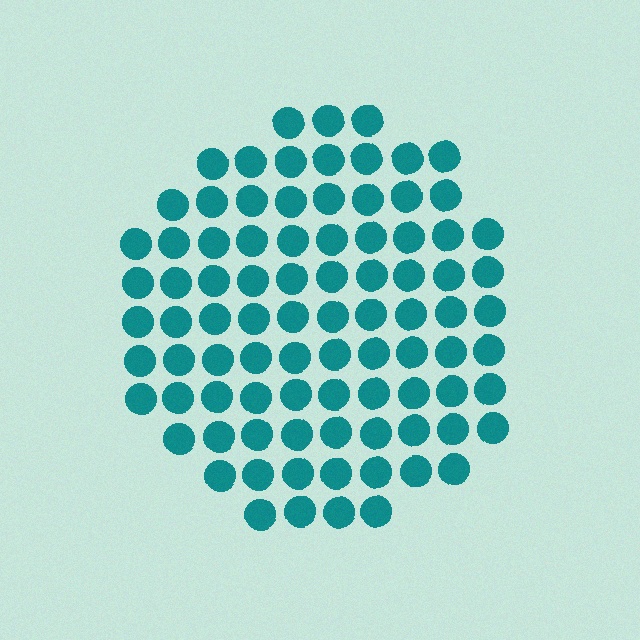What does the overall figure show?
The overall figure shows a circle.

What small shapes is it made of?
It is made of small circles.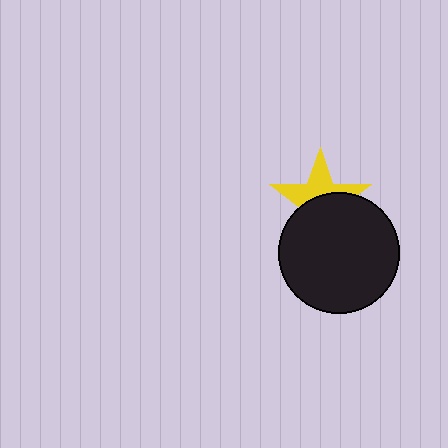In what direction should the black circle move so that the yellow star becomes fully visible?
The black circle should move down. That is the shortest direction to clear the overlap and leave the yellow star fully visible.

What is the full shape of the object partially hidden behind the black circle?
The partially hidden object is a yellow star.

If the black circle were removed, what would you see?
You would see the complete yellow star.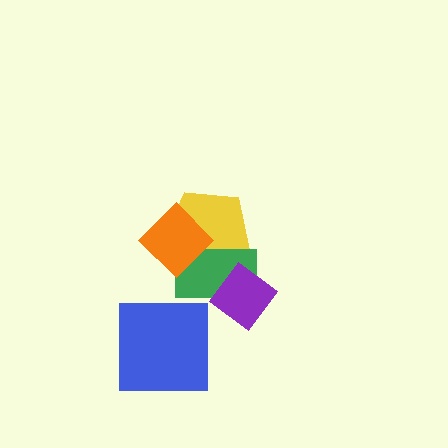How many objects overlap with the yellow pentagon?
2 objects overlap with the yellow pentagon.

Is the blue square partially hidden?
No, no other shape covers it.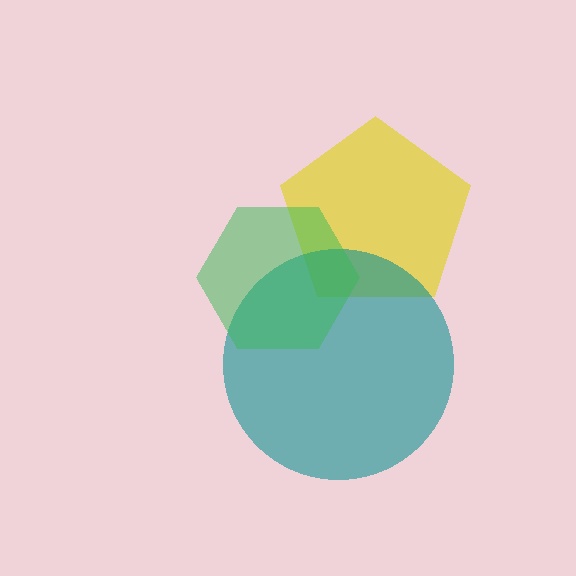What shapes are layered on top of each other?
The layered shapes are: a yellow pentagon, a teal circle, a green hexagon.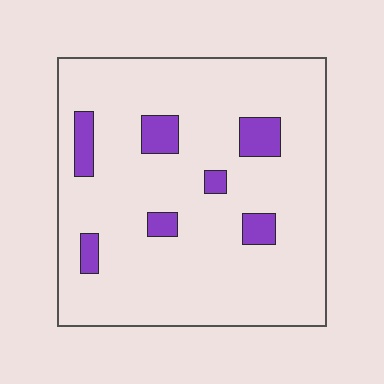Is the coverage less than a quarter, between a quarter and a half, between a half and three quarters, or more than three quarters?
Less than a quarter.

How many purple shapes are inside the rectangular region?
7.